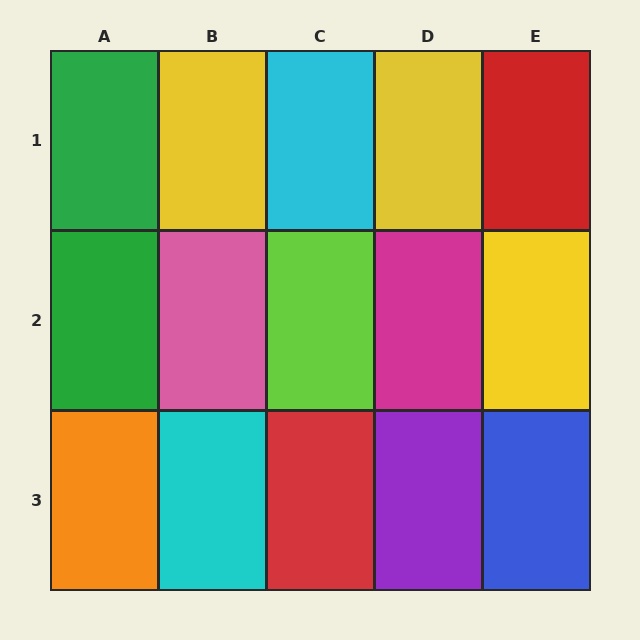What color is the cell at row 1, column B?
Yellow.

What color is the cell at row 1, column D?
Yellow.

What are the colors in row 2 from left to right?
Green, pink, lime, magenta, yellow.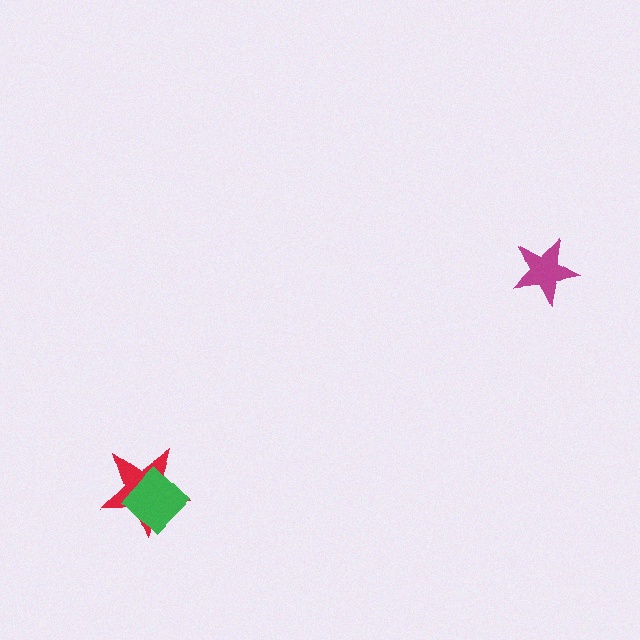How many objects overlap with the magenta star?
0 objects overlap with the magenta star.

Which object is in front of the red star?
The green diamond is in front of the red star.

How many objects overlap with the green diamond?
1 object overlaps with the green diamond.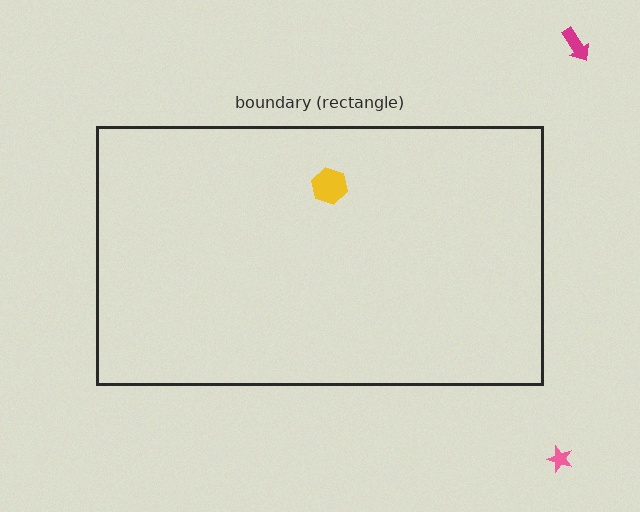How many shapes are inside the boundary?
1 inside, 2 outside.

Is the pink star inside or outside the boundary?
Outside.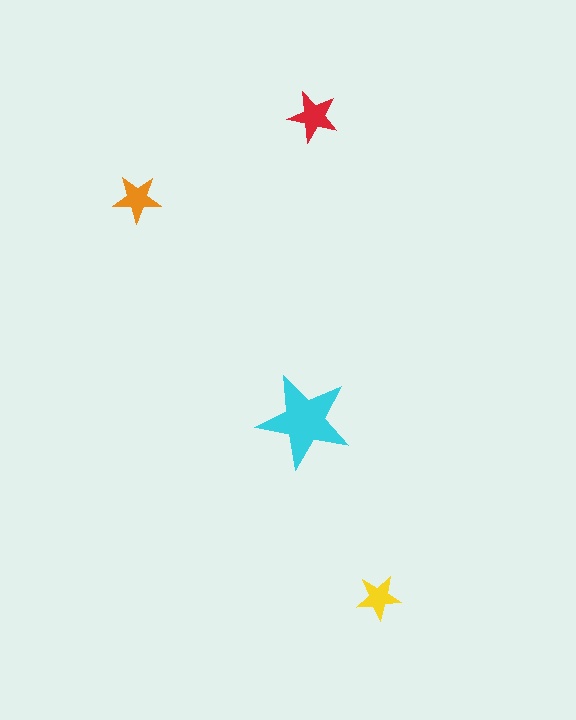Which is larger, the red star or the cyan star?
The cyan one.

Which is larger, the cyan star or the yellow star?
The cyan one.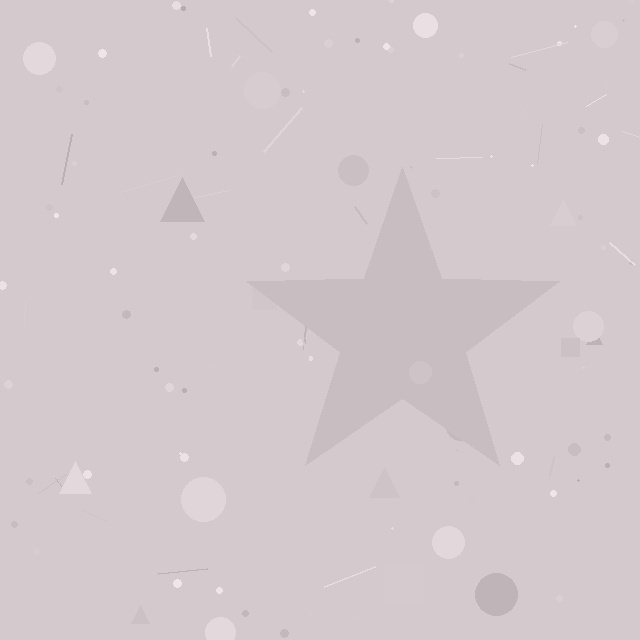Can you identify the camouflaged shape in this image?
The camouflaged shape is a star.